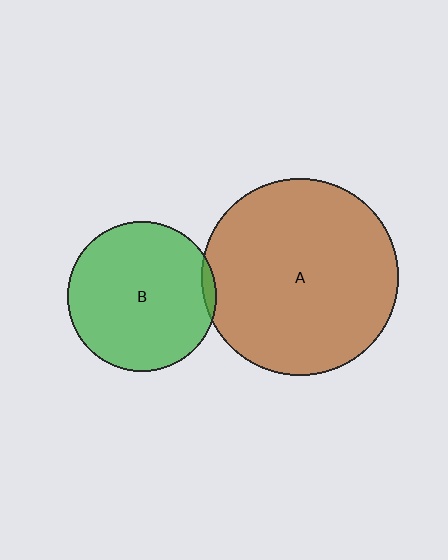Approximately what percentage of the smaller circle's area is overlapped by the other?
Approximately 5%.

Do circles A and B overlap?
Yes.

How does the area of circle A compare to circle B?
Approximately 1.7 times.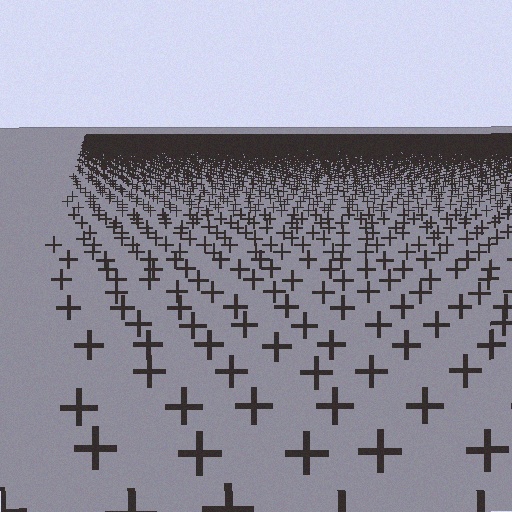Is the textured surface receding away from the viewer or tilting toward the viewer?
The surface is receding away from the viewer. Texture elements get smaller and denser toward the top.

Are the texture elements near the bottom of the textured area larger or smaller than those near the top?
Larger. Near the bottom, elements are closer to the viewer and appear at a bigger on-screen size.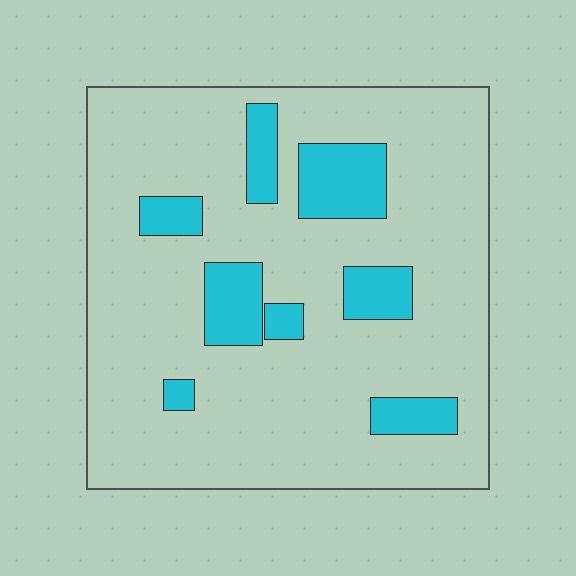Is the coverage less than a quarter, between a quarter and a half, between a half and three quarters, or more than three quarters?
Less than a quarter.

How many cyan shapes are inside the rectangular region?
8.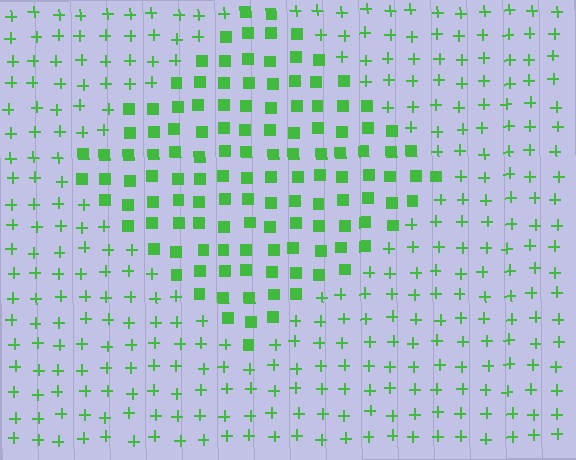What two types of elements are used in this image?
The image uses squares inside the diamond region and plus signs outside it.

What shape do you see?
I see a diamond.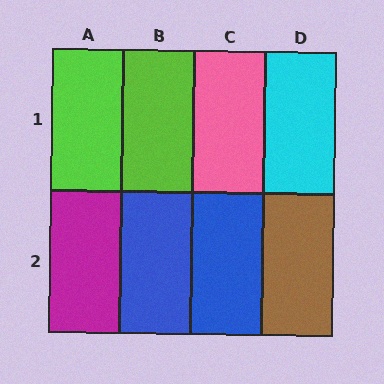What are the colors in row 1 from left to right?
Lime, lime, pink, cyan.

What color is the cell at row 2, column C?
Blue.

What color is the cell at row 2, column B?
Blue.